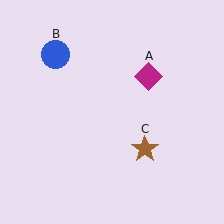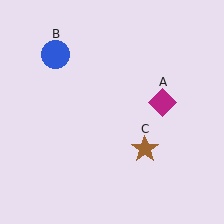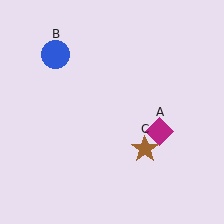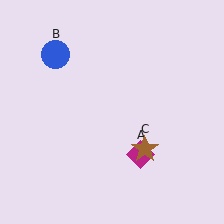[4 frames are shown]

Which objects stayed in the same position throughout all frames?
Blue circle (object B) and brown star (object C) remained stationary.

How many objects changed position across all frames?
1 object changed position: magenta diamond (object A).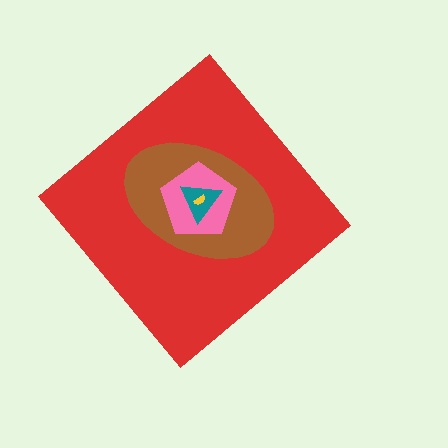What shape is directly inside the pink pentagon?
The teal triangle.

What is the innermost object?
The yellow semicircle.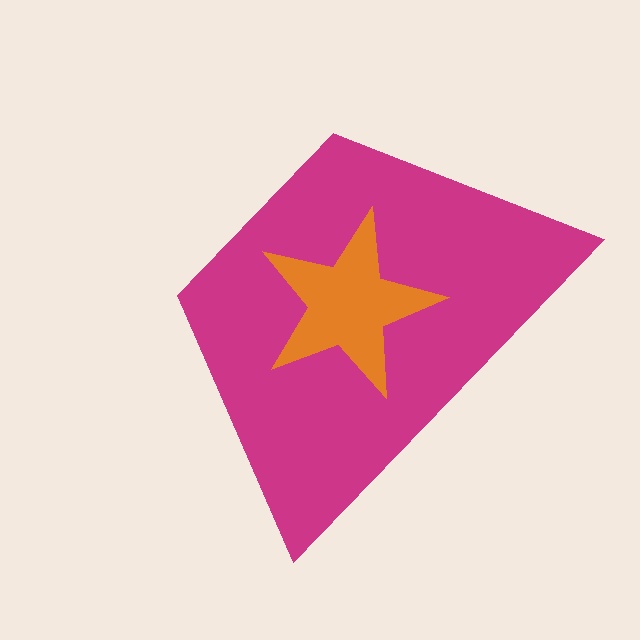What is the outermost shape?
The magenta trapezoid.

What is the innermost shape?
The orange star.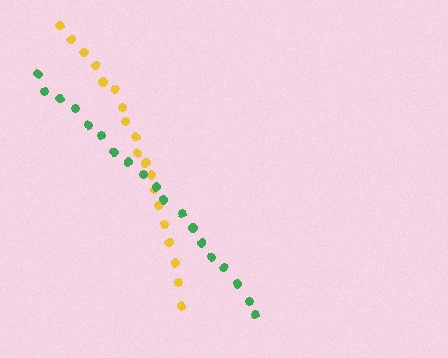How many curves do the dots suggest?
There are 2 distinct paths.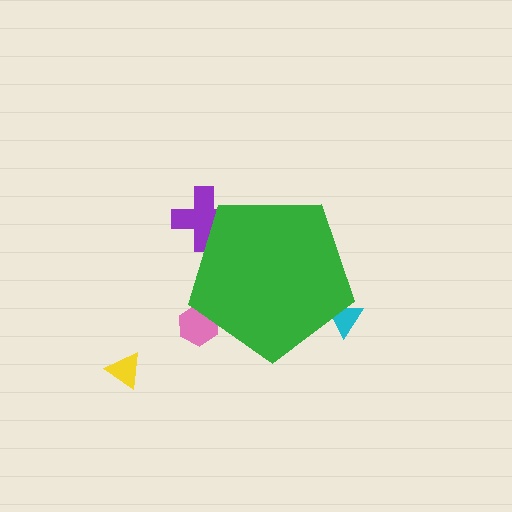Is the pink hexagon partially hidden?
Yes, the pink hexagon is partially hidden behind the green pentagon.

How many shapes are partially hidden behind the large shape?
3 shapes are partially hidden.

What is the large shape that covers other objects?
A green pentagon.